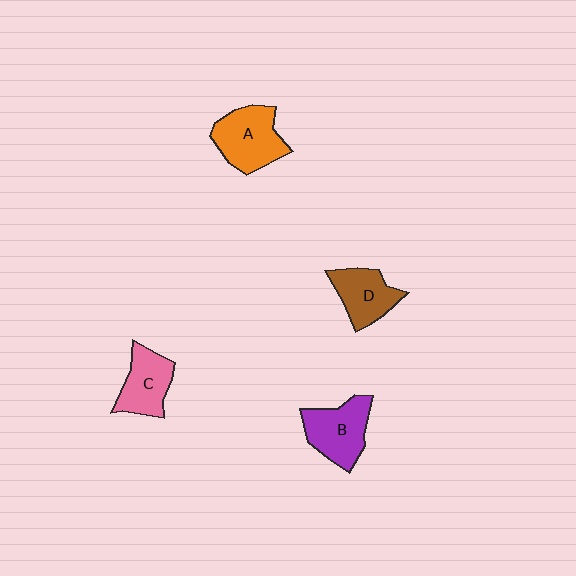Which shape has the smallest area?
Shape D (brown).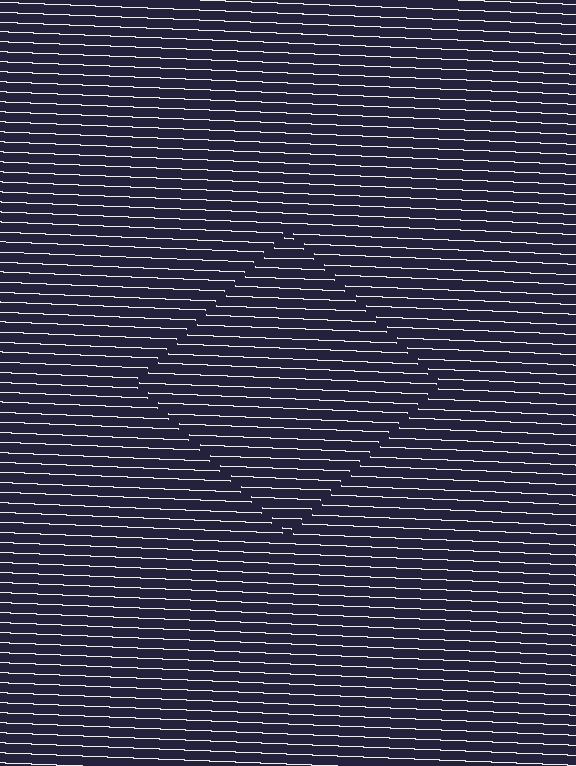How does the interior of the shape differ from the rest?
The interior of the shape contains the same grating, shifted by half a period — the contour is defined by the phase discontinuity where line-ends from the inner and outer gratings abut.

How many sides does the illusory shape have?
4 sides — the line-ends trace a square.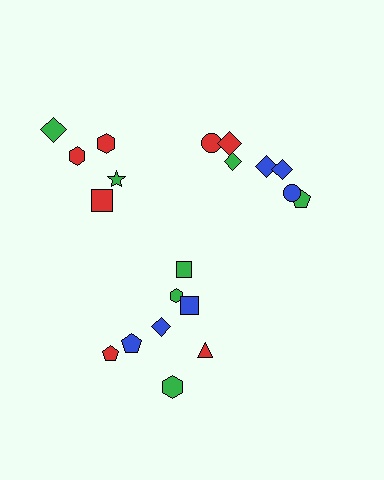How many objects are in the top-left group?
There are 5 objects.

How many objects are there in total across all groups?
There are 20 objects.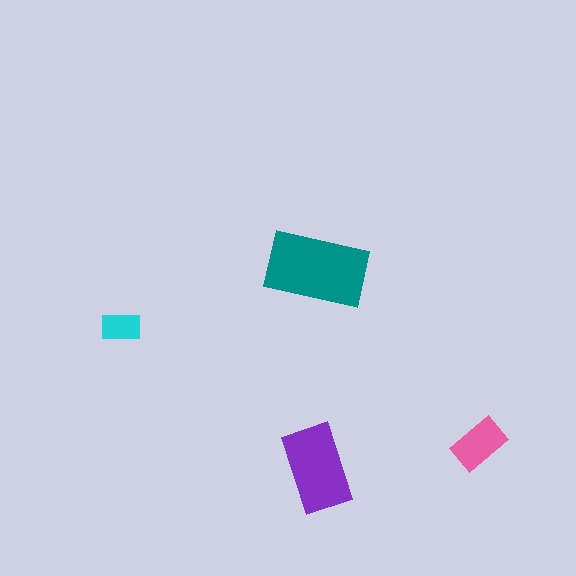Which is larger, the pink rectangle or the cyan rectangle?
The pink one.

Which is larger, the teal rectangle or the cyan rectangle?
The teal one.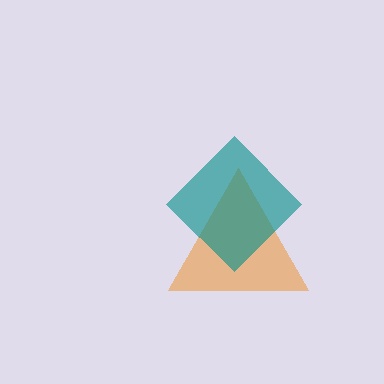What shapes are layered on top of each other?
The layered shapes are: an orange triangle, a teal diamond.